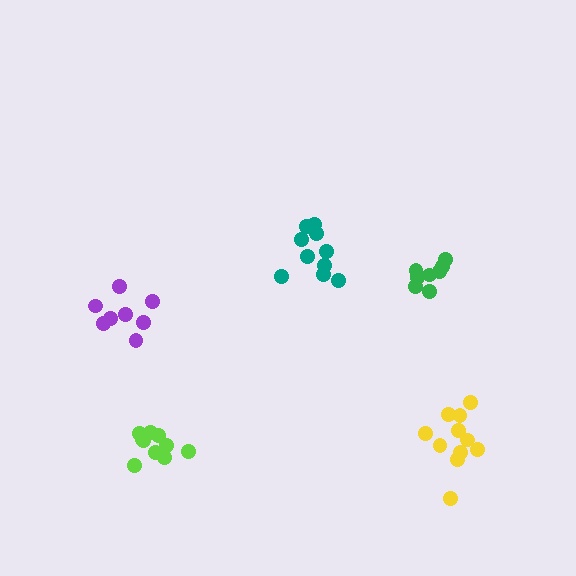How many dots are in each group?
Group 1: 8 dots, Group 2: 8 dots, Group 3: 11 dots, Group 4: 10 dots, Group 5: 10 dots (47 total).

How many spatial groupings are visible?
There are 5 spatial groupings.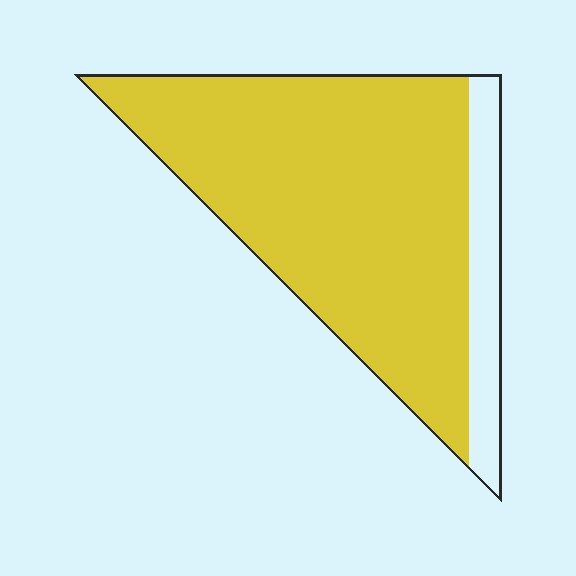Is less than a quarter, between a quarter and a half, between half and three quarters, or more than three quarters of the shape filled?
More than three quarters.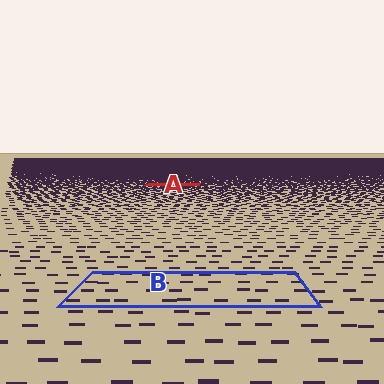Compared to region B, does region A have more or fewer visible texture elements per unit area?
Region A has more texture elements per unit area — they are packed more densely because it is farther away.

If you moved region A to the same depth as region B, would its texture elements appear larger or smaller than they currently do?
They would appear larger. At a closer depth, the same texture elements are projected at a bigger on-screen size.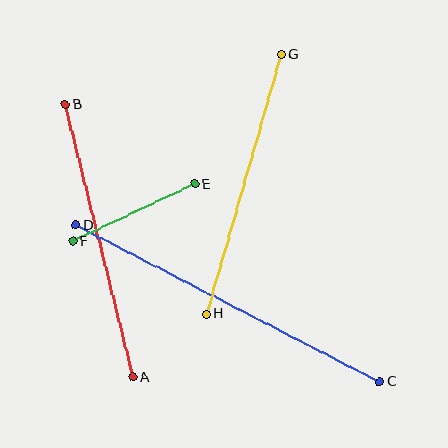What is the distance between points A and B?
The distance is approximately 281 pixels.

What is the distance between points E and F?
The distance is approximately 135 pixels.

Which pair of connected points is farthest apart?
Points C and D are farthest apart.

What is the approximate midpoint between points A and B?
The midpoint is at approximately (99, 241) pixels.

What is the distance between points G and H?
The distance is approximately 270 pixels.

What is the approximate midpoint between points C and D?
The midpoint is at approximately (228, 303) pixels.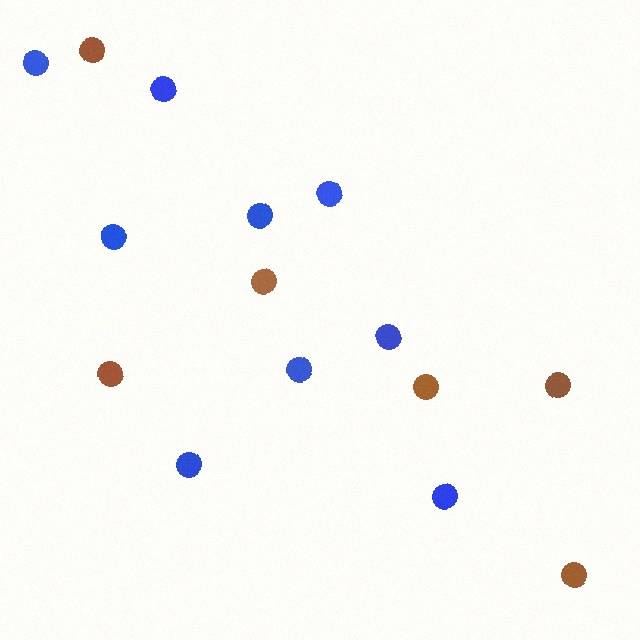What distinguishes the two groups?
There are 2 groups: one group of brown circles (6) and one group of blue circles (9).